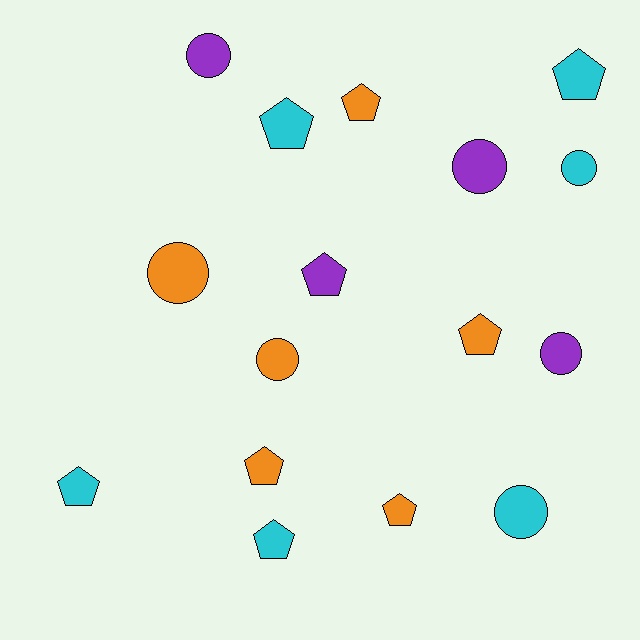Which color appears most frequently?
Cyan, with 6 objects.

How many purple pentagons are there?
There is 1 purple pentagon.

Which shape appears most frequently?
Pentagon, with 9 objects.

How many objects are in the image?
There are 16 objects.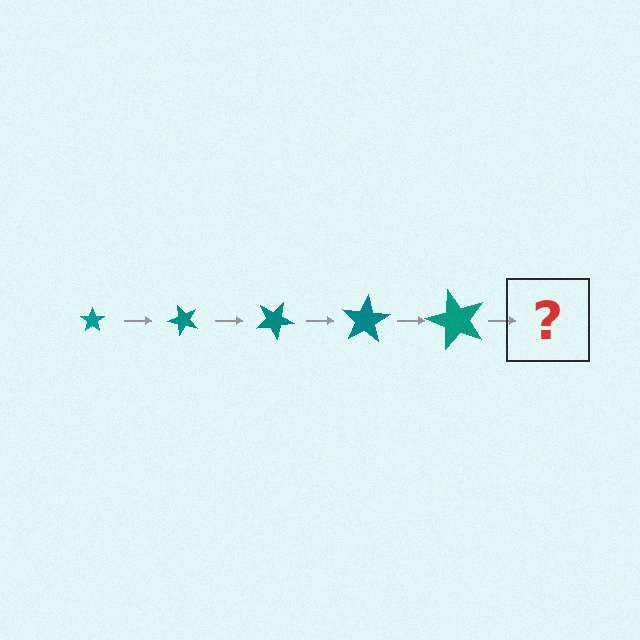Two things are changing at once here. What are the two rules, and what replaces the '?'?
The two rules are that the star grows larger each step and it rotates 50 degrees each step. The '?' should be a star, larger than the previous one and rotated 250 degrees from the start.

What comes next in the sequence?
The next element should be a star, larger than the previous one and rotated 250 degrees from the start.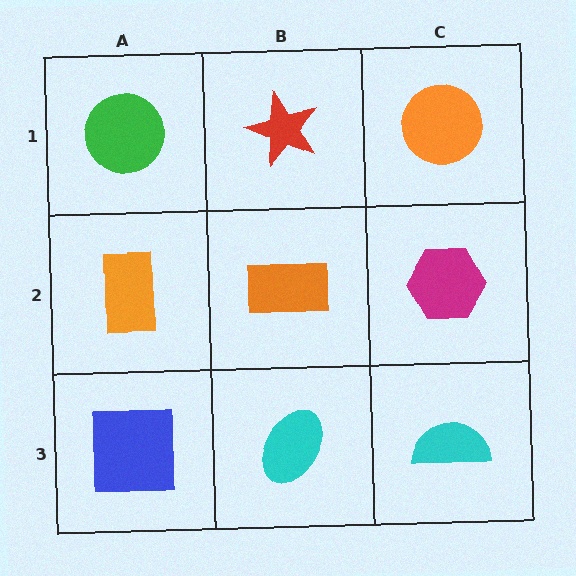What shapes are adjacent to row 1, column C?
A magenta hexagon (row 2, column C), a red star (row 1, column B).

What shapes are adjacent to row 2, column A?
A green circle (row 1, column A), a blue square (row 3, column A), an orange rectangle (row 2, column B).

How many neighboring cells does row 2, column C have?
3.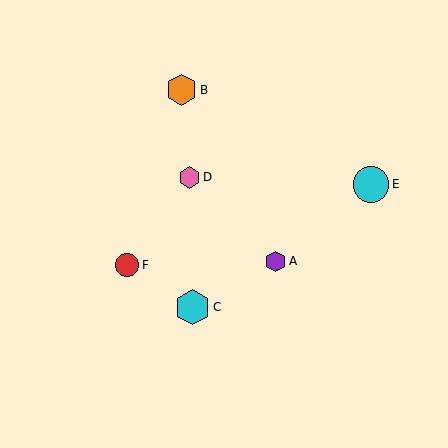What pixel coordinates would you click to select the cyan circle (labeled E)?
Click at (371, 184) to select the cyan circle E.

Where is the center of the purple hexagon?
The center of the purple hexagon is at (275, 261).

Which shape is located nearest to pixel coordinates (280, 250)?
The purple hexagon (labeled A) at (275, 261) is nearest to that location.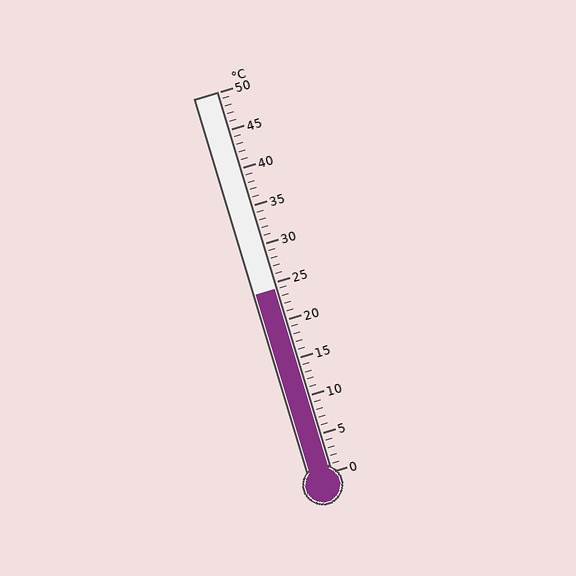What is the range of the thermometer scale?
The thermometer scale ranges from 0°C to 50°C.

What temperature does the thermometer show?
The thermometer shows approximately 24°C.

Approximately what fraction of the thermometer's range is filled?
The thermometer is filled to approximately 50% of its range.